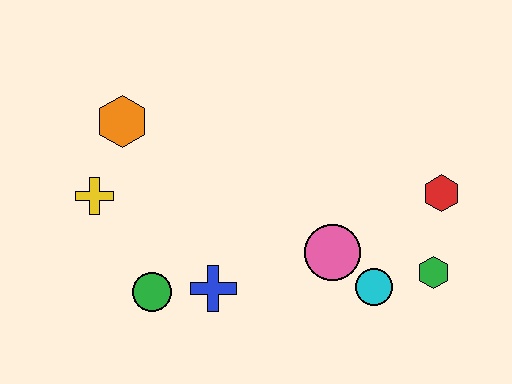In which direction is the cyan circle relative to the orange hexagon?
The cyan circle is to the right of the orange hexagon.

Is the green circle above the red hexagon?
No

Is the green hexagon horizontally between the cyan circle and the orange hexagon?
No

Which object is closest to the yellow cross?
The orange hexagon is closest to the yellow cross.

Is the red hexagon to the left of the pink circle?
No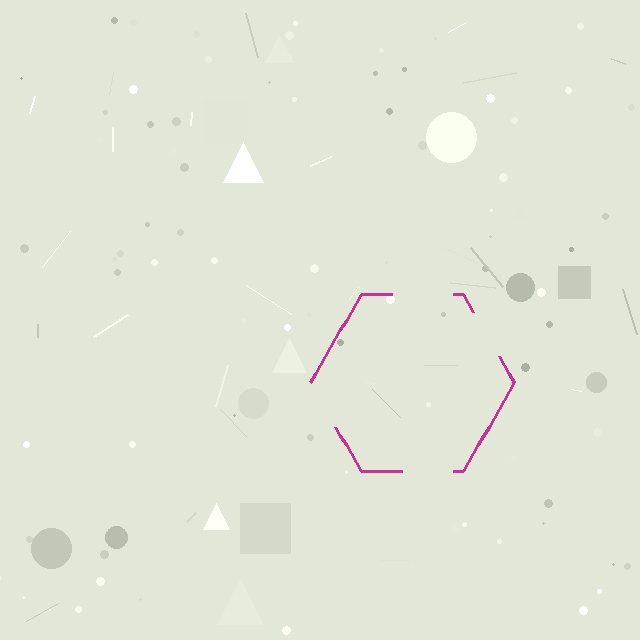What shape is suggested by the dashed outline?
The dashed outline suggests a hexagon.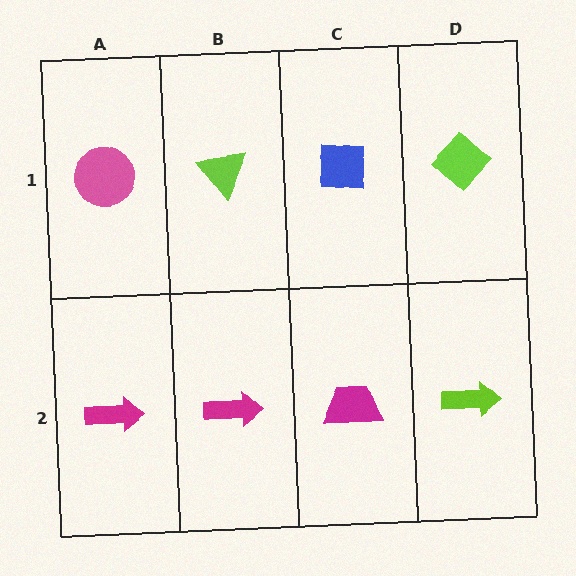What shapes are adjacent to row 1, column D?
A lime arrow (row 2, column D), a blue square (row 1, column C).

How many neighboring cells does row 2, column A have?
2.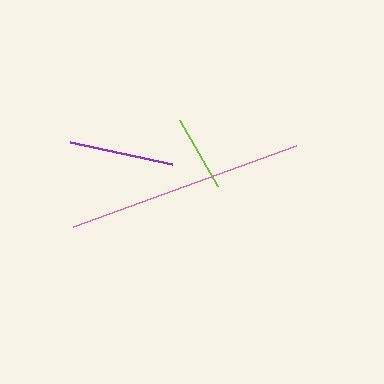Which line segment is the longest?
The pink line is the longest at approximately 237 pixels.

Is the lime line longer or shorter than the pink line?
The pink line is longer than the lime line.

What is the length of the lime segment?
The lime segment is approximately 76 pixels long.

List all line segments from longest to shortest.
From longest to shortest: pink, purple, lime.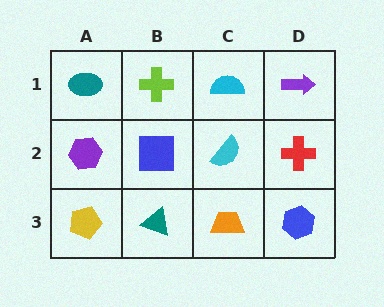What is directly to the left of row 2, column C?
A blue square.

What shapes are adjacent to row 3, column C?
A cyan semicircle (row 2, column C), a teal triangle (row 3, column B), a blue hexagon (row 3, column D).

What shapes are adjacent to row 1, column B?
A blue square (row 2, column B), a teal ellipse (row 1, column A), a cyan semicircle (row 1, column C).